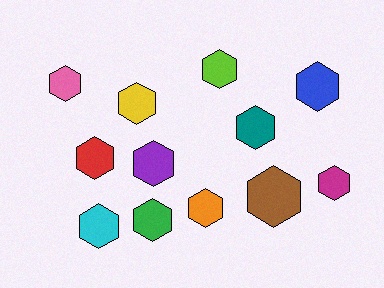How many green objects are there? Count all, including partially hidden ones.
There is 1 green object.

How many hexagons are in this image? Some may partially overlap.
There are 12 hexagons.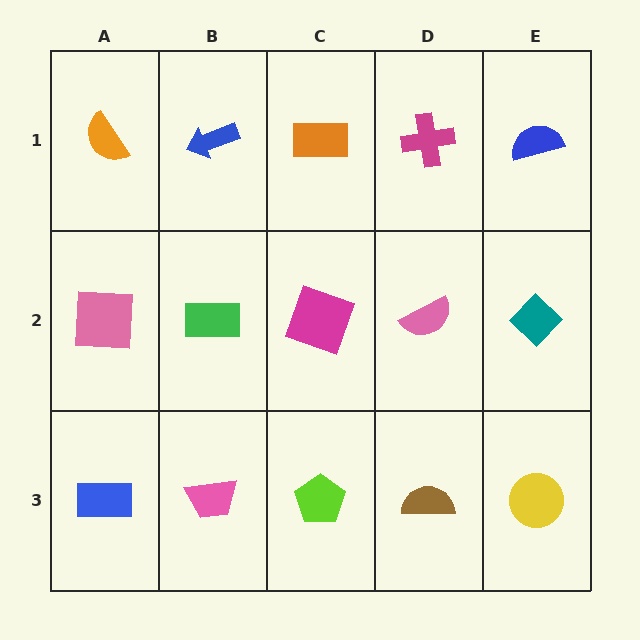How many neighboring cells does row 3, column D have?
3.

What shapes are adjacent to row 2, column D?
A magenta cross (row 1, column D), a brown semicircle (row 3, column D), a magenta square (row 2, column C), a teal diamond (row 2, column E).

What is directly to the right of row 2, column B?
A magenta square.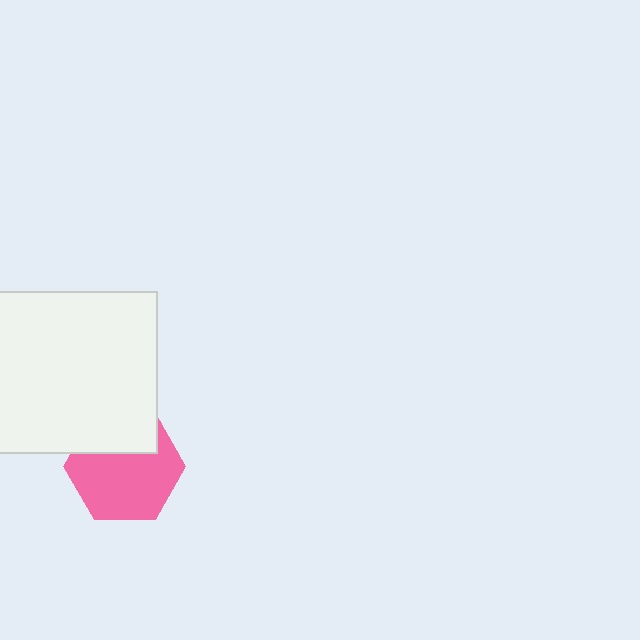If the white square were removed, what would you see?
You would see the complete pink hexagon.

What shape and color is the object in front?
The object in front is a white square.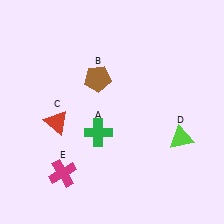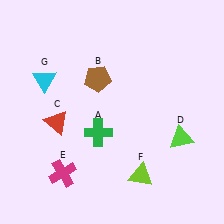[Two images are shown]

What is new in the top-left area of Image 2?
A cyan triangle (G) was added in the top-left area of Image 2.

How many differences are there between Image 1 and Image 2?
There are 2 differences between the two images.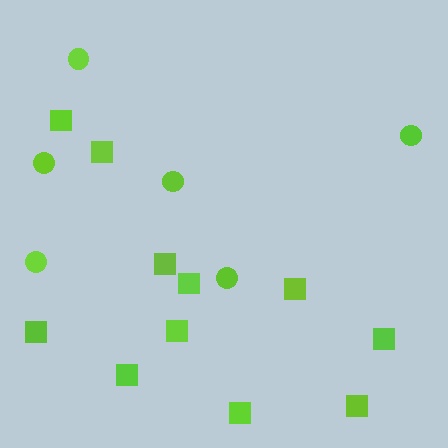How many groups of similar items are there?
There are 2 groups: one group of squares (11) and one group of circles (6).